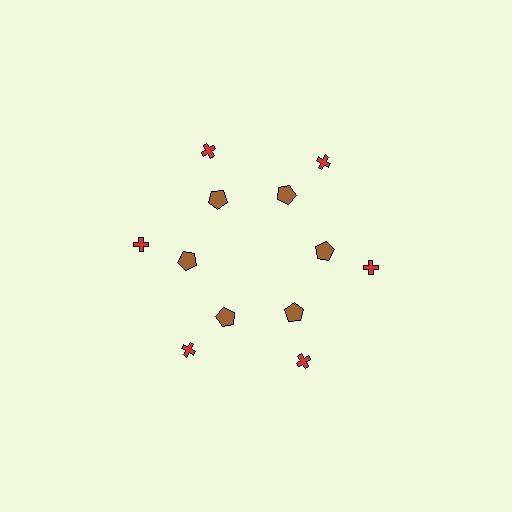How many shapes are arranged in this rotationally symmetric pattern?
There are 12 shapes, arranged in 6 groups of 2.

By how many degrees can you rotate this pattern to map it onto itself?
The pattern maps onto itself every 60 degrees of rotation.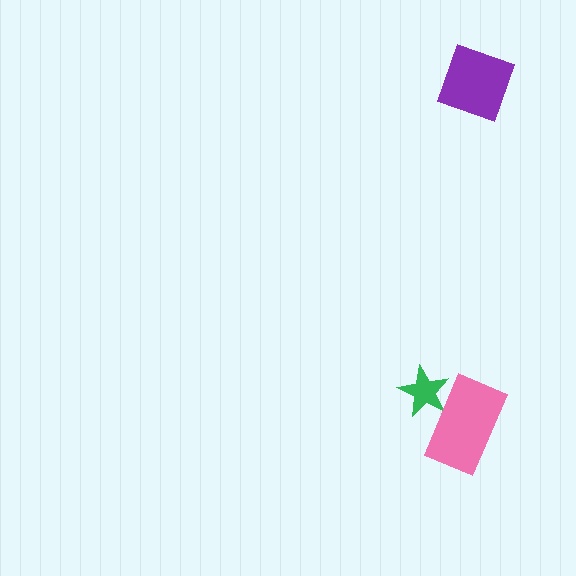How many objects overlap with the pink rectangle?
1 object overlaps with the pink rectangle.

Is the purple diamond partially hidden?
No, no other shape covers it.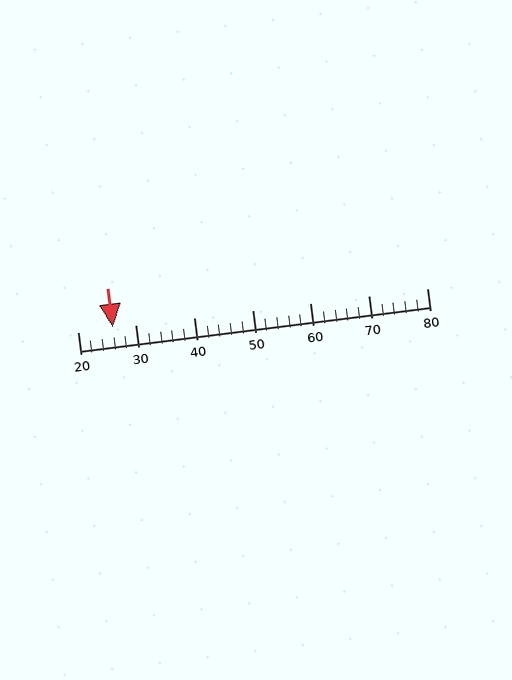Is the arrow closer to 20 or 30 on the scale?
The arrow is closer to 30.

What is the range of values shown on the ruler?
The ruler shows values from 20 to 80.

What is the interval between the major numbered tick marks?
The major tick marks are spaced 10 units apart.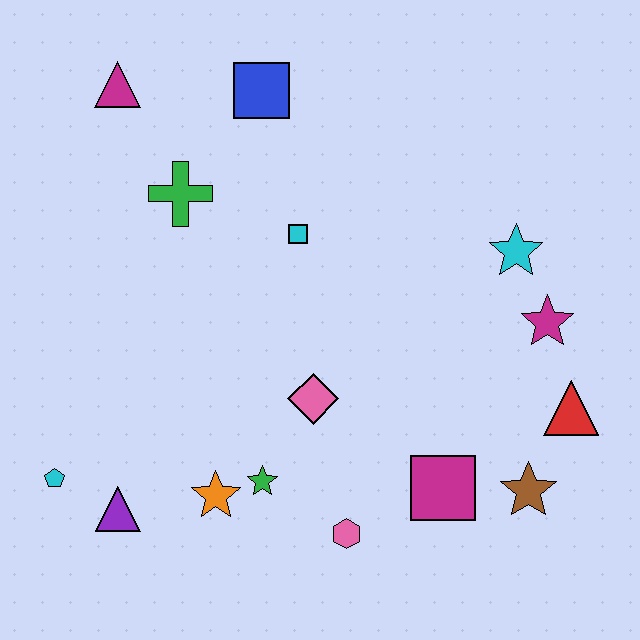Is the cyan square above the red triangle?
Yes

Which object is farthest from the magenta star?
The cyan pentagon is farthest from the magenta star.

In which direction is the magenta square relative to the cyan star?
The magenta square is below the cyan star.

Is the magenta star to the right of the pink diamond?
Yes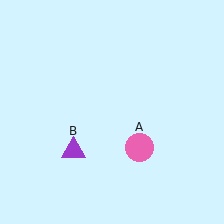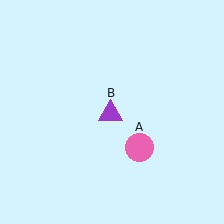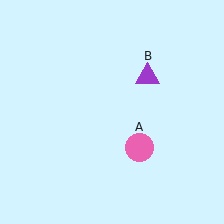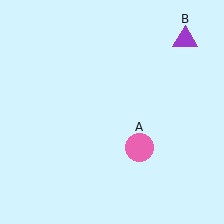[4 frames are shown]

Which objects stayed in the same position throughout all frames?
Pink circle (object A) remained stationary.